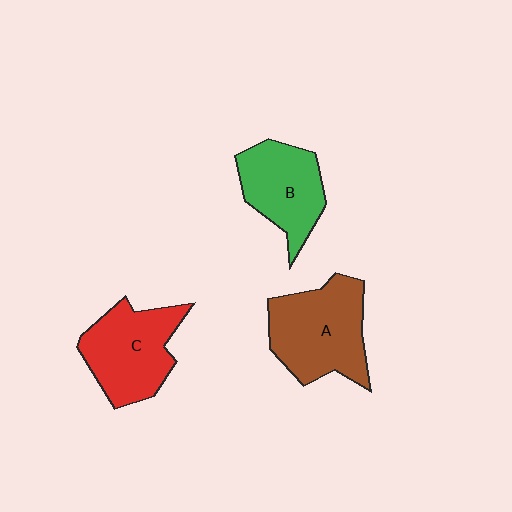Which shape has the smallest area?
Shape B (green).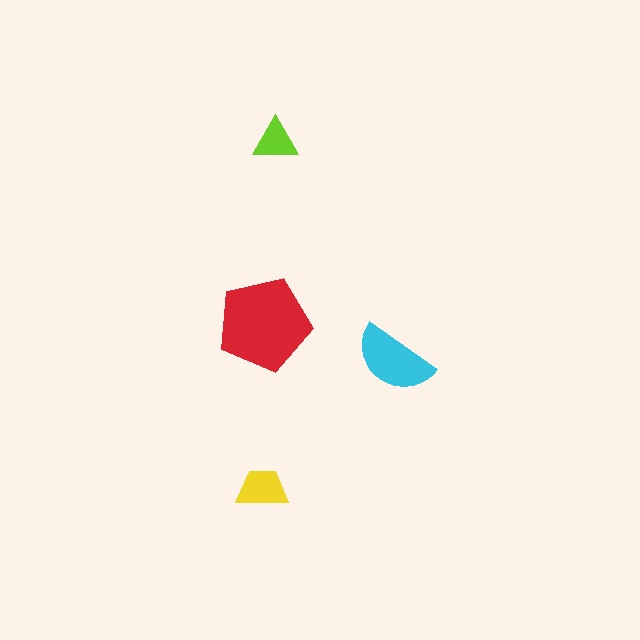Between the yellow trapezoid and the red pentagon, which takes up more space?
The red pentagon.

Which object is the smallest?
The lime triangle.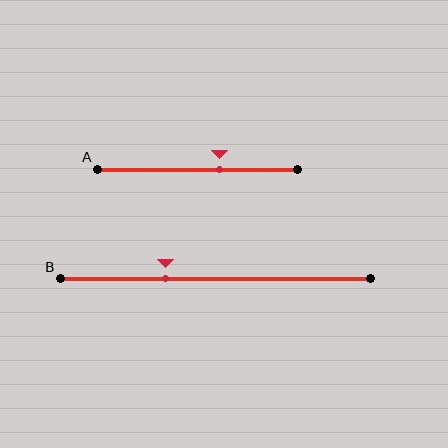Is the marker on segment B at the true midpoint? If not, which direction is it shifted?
No, the marker on segment B is shifted to the left by about 16% of the segment length.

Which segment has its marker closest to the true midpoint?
Segment A has its marker closest to the true midpoint.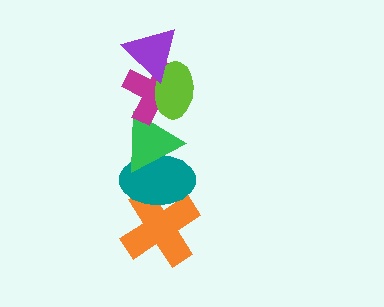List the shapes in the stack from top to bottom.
From top to bottom: the purple triangle, the lime ellipse, the magenta cross, the green triangle, the teal ellipse, the orange cross.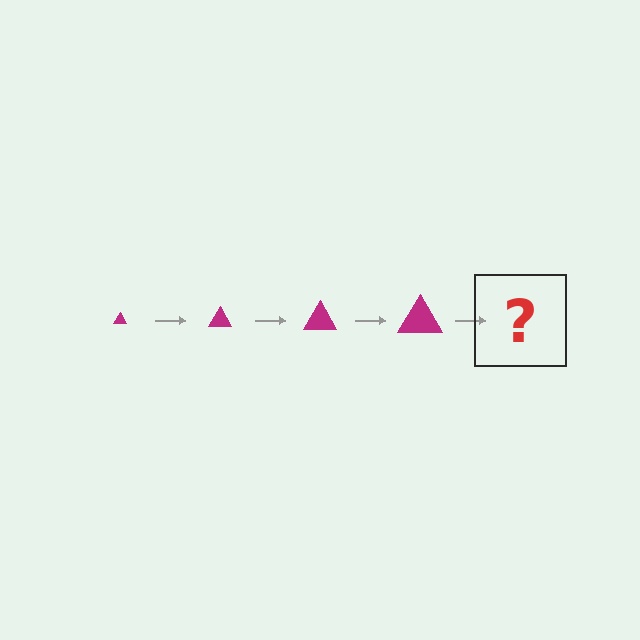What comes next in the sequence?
The next element should be a magenta triangle, larger than the previous one.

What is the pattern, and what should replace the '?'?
The pattern is that the triangle gets progressively larger each step. The '?' should be a magenta triangle, larger than the previous one.